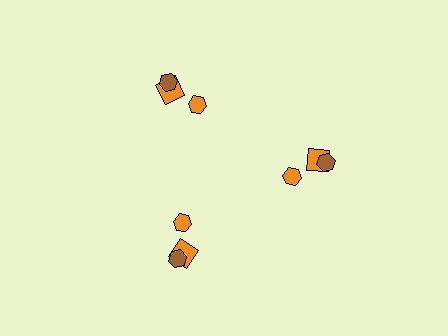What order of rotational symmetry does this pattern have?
This pattern has 3-fold rotational symmetry.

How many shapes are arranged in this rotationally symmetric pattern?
There are 9 shapes, arranged in 3 groups of 3.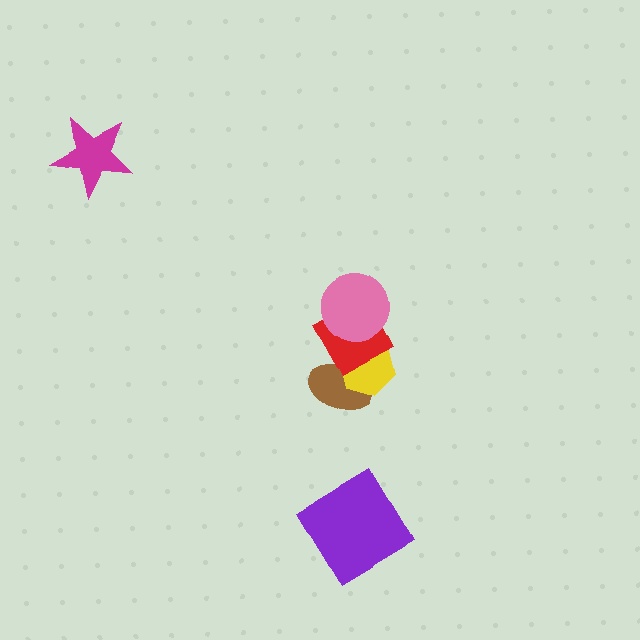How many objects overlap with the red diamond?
3 objects overlap with the red diamond.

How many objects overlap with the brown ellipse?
2 objects overlap with the brown ellipse.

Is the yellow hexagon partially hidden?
Yes, it is partially covered by another shape.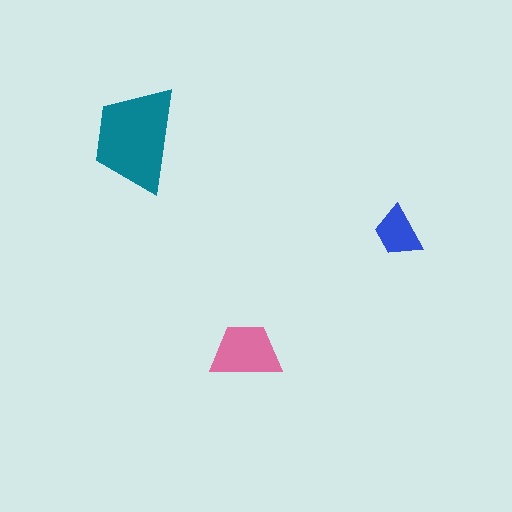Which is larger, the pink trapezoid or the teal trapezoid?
The teal one.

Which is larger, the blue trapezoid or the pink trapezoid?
The pink one.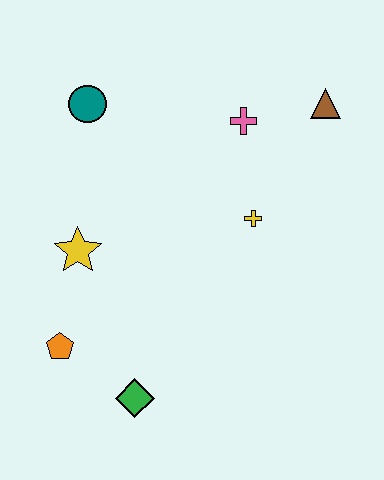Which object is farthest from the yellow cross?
The orange pentagon is farthest from the yellow cross.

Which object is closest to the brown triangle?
The pink cross is closest to the brown triangle.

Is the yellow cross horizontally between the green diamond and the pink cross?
No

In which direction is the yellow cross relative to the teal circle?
The yellow cross is to the right of the teal circle.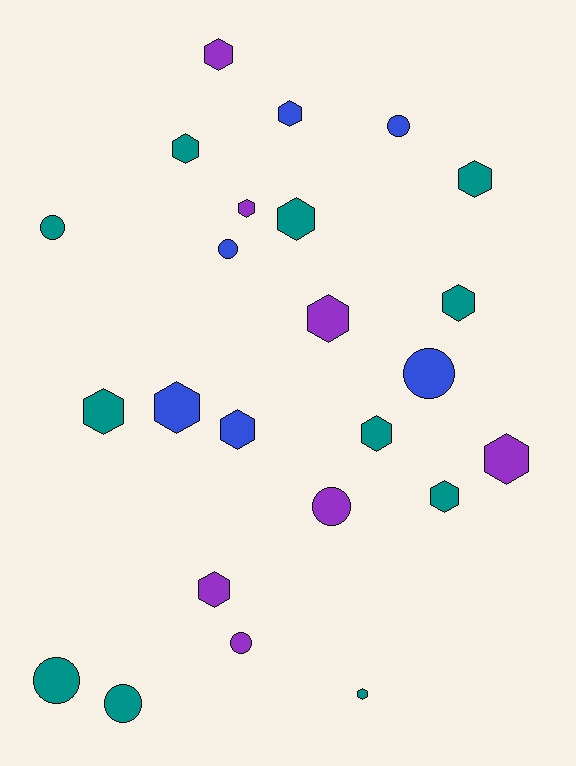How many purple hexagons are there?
There are 5 purple hexagons.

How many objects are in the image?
There are 24 objects.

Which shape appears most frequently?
Hexagon, with 16 objects.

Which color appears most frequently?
Teal, with 11 objects.